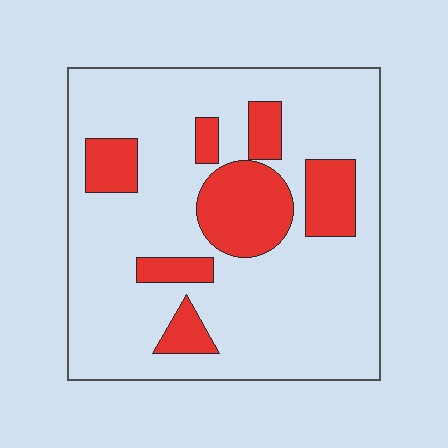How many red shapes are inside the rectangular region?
7.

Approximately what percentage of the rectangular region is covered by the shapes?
Approximately 20%.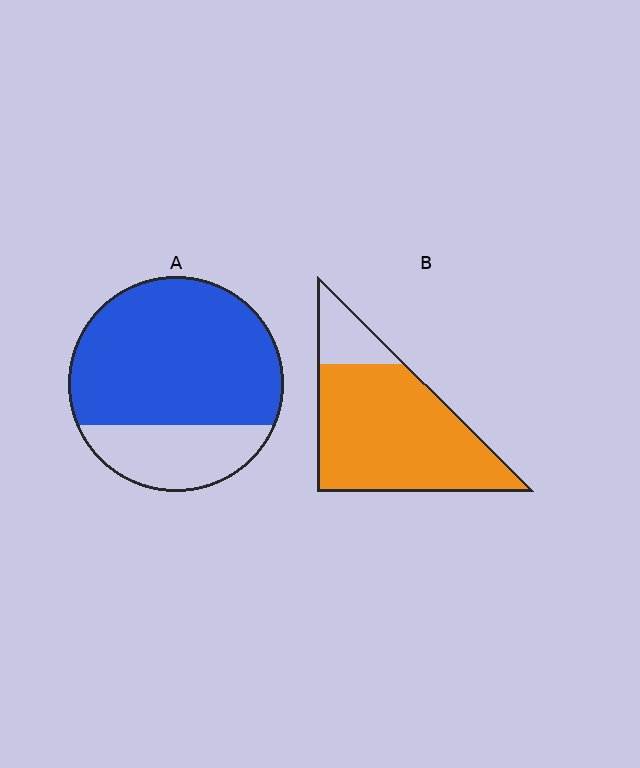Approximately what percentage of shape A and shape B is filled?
A is approximately 75% and B is approximately 85%.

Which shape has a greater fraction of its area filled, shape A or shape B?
Shape B.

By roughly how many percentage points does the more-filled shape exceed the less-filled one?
By roughly 10 percentage points (B over A).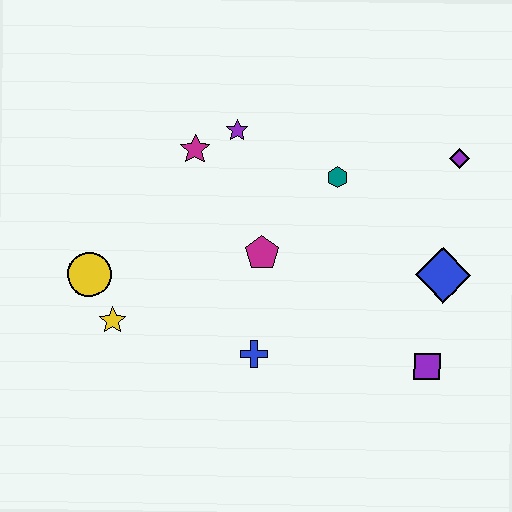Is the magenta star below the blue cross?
No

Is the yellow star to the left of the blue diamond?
Yes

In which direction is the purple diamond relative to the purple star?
The purple diamond is to the right of the purple star.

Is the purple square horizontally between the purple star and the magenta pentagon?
No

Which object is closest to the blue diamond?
The purple square is closest to the blue diamond.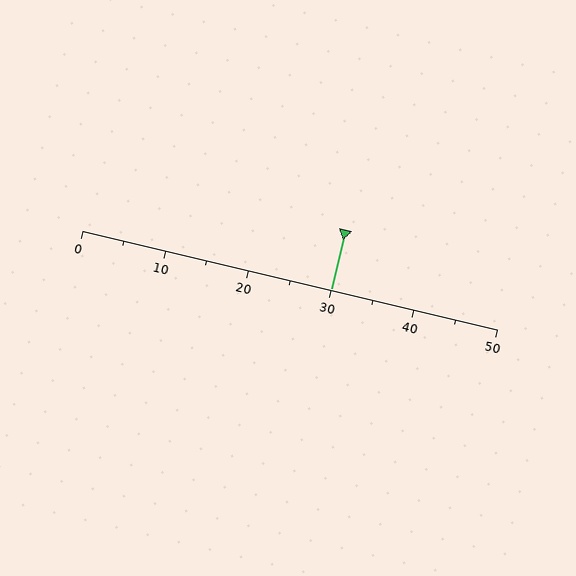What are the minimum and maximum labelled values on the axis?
The axis runs from 0 to 50.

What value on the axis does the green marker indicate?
The marker indicates approximately 30.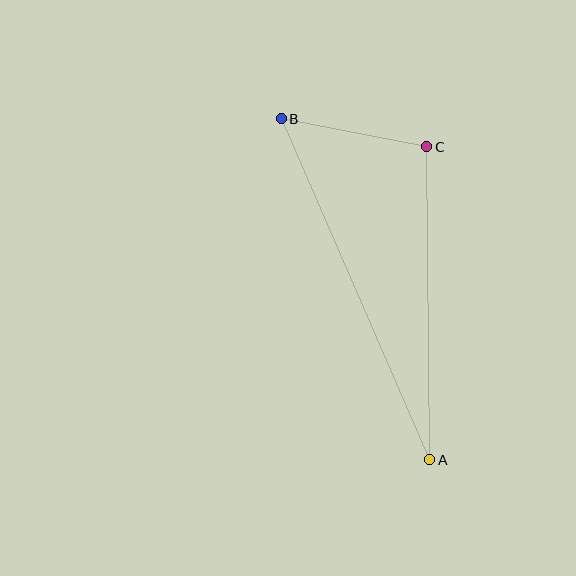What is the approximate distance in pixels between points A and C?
The distance between A and C is approximately 313 pixels.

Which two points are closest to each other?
Points B and C are closest to each other.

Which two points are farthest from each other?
Points A and B are farthest from each other.